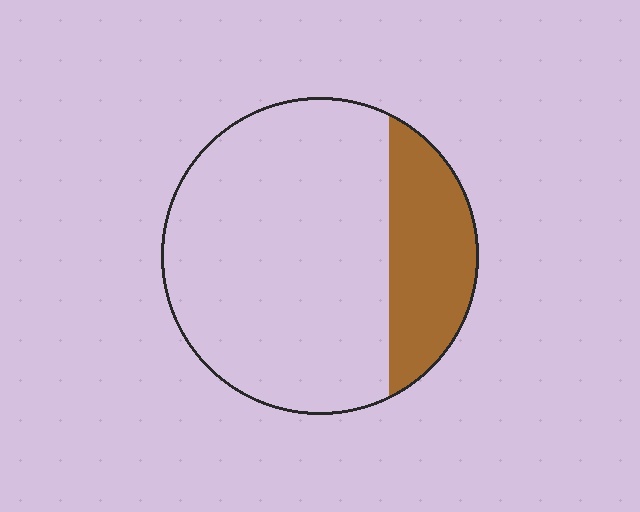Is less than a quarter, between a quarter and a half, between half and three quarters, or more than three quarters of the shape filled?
Less than a quarter.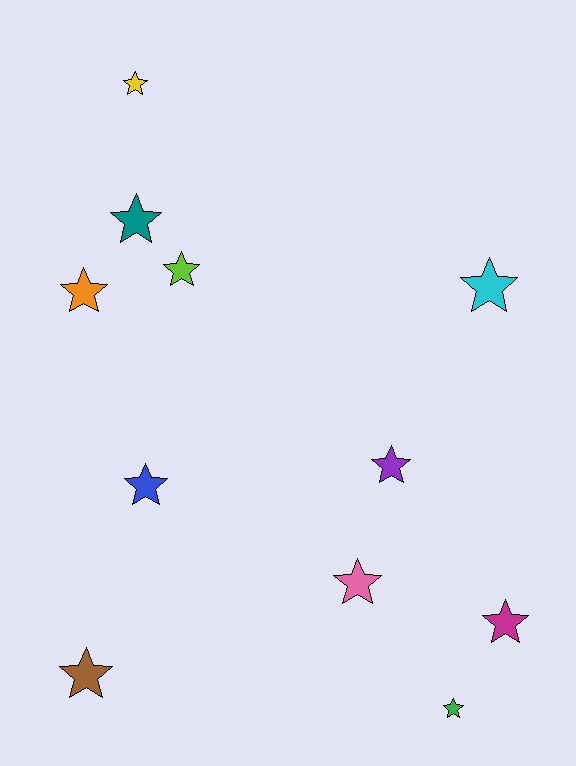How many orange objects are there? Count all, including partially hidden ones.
There is 1 orange object.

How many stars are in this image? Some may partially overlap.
There are 11 stars.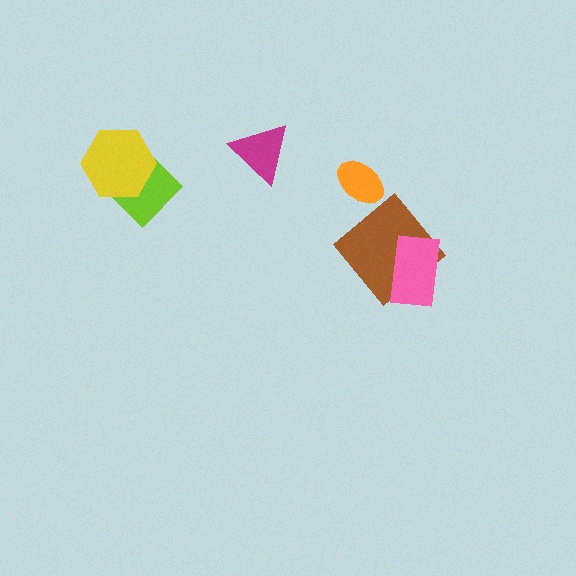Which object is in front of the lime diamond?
The yellow hexagon is in front of the lime diamond.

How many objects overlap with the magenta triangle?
0 objects overlap with the magenta triangle.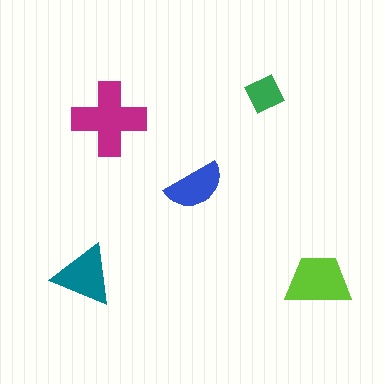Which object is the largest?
The magenta cross.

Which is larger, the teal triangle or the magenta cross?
The magenta cross.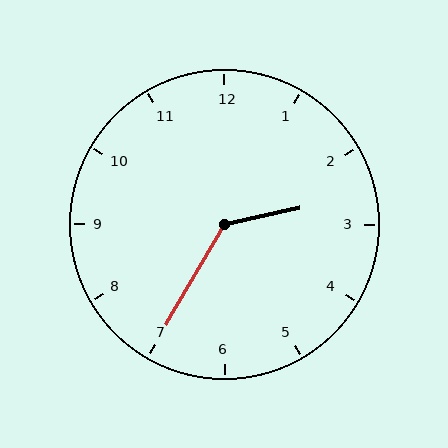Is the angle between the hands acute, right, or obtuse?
It is obtuse.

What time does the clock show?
2:35.